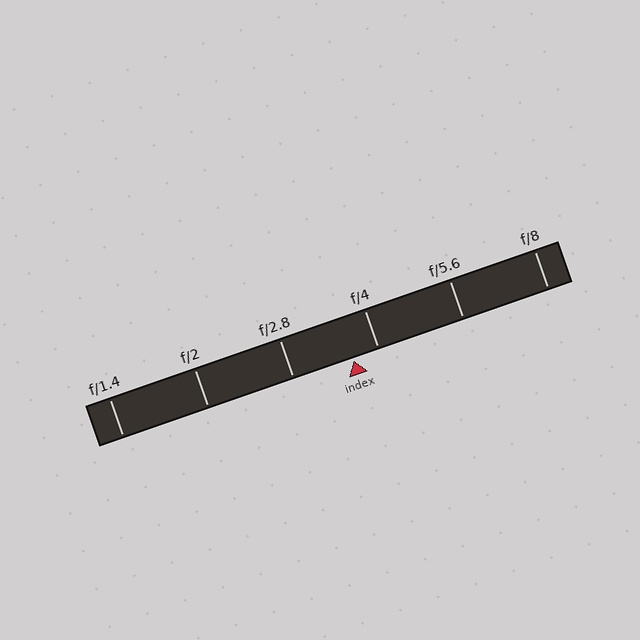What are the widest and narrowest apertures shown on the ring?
The widest aperture shown is f/1.4 and the narrowest is f/8.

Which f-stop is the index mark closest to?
The index mark is closest to f/4.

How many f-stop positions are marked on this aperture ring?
There are 6 f-stop positions marked.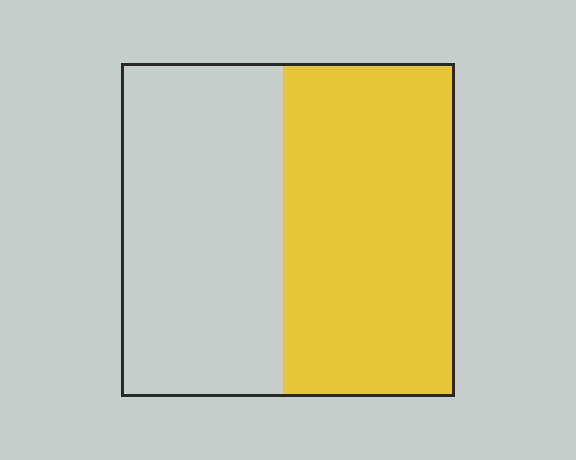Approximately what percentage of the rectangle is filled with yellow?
Approximately 50%.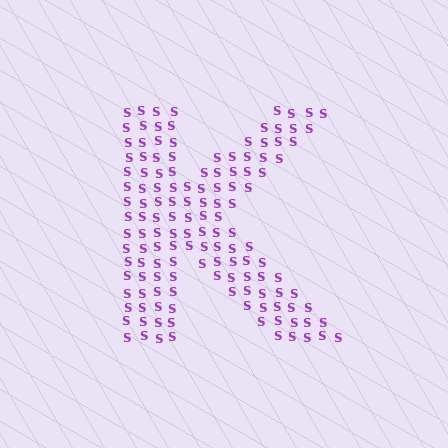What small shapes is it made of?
It is made of small letter S's.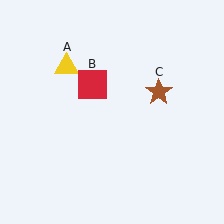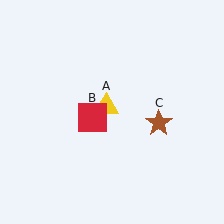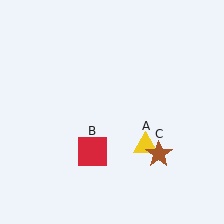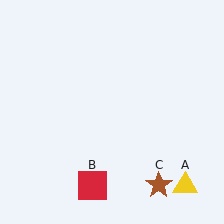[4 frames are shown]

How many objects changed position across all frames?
3 objects changed position: yellow triangle (object A), red square (object B), brown star (object C).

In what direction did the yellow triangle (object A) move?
The yellow triangle (object A) moved down and to the right.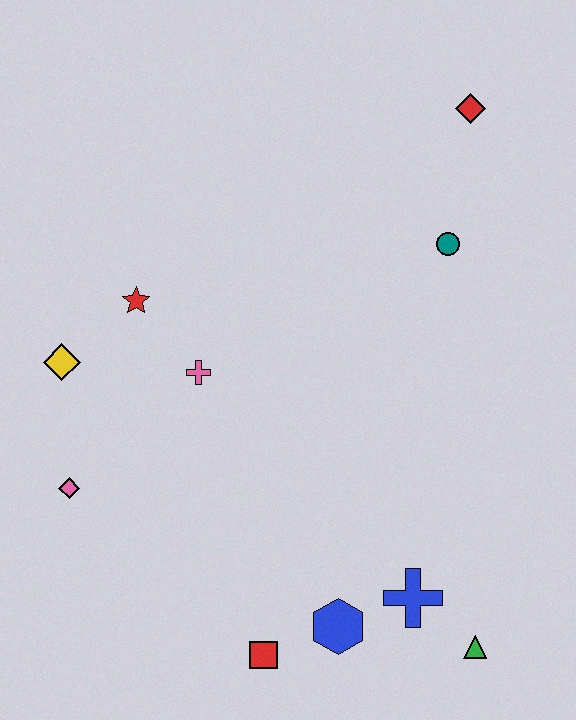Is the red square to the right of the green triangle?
No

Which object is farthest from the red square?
The red diamond is farthest from the red square.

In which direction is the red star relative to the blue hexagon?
The red star is above the blue hexagon.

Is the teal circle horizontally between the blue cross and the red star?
No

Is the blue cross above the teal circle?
No